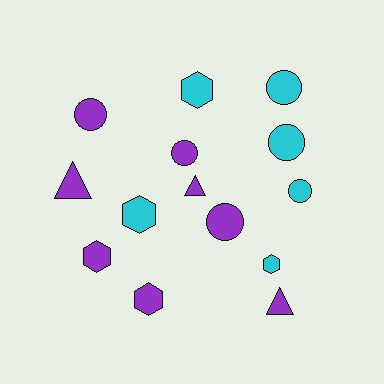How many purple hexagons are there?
There are 2 purple hexagons.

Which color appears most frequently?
Purple, with 8 objects.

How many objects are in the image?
There are 14 objects.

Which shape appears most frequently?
Circle, with 6 objects.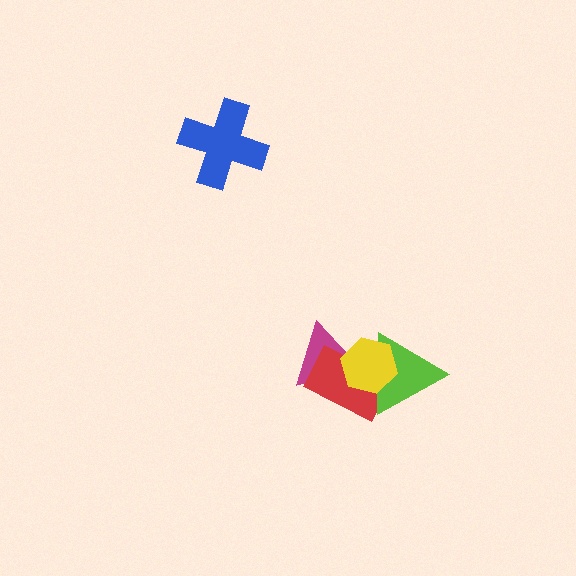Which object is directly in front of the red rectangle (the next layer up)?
The lime triangle is directly in front of the red rectangle.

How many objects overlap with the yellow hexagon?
3 objects overlap with the yellow hexagon.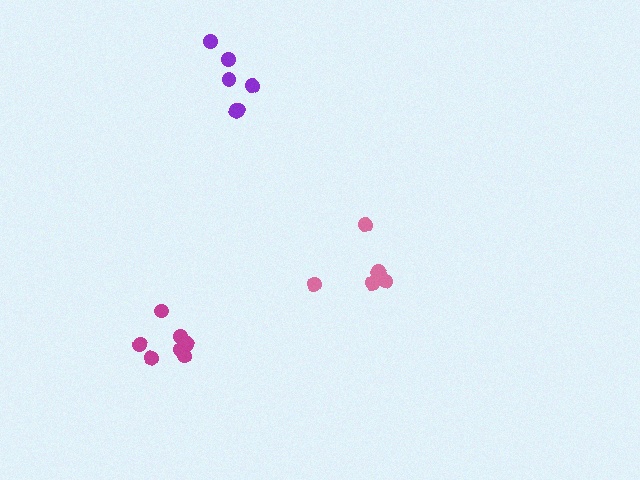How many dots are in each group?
Group 1: 7 dots, Group 2: 6 dots, Group 3: 6 dots (19 total).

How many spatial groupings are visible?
There are 3 spatial groupings.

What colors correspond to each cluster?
The clusters are colored: magenta, pink, purple.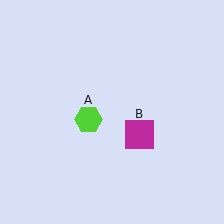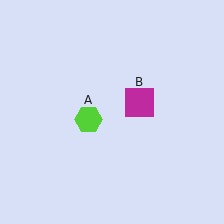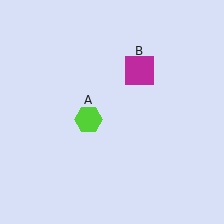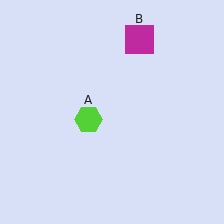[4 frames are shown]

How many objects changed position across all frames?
1 object changed position: magenta square (object B).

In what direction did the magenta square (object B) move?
The magenta square (object B) moved up.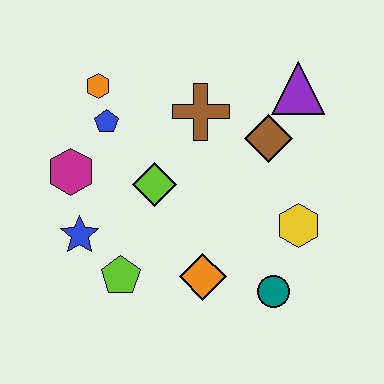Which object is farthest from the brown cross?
The teal circle is farthest from the brown cross.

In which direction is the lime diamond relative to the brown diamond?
The lime diamond is to the left of the brown diamond.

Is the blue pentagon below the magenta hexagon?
No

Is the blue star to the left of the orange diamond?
Yes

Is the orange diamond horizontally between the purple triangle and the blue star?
Yes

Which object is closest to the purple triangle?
The brown diamond is closest to the purple triangle.